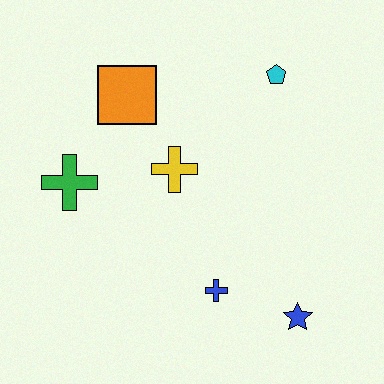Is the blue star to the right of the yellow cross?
Yes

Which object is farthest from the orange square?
The blue star is farthest from the orange square.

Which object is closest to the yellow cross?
The orange square is closest to the yellow cross.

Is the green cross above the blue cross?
Yes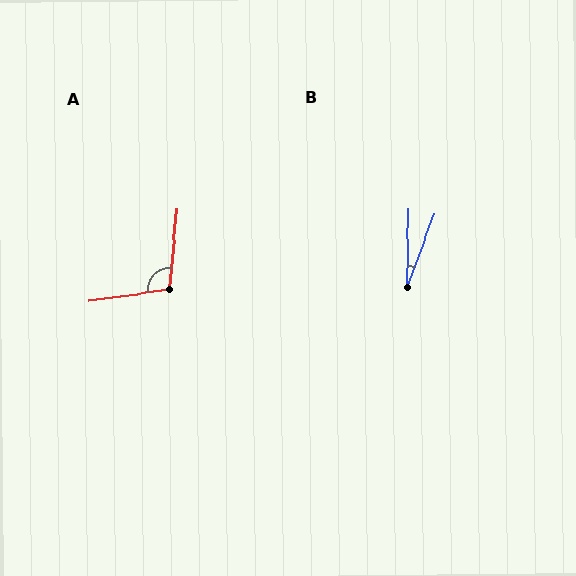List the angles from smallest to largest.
B (20°), A (104°).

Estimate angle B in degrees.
Approximately 20 degrees.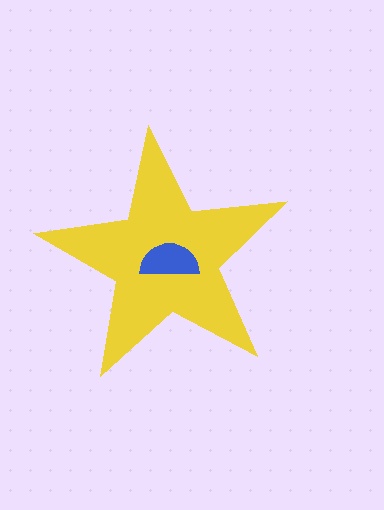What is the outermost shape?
The yellow star.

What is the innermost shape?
The blue semicircle.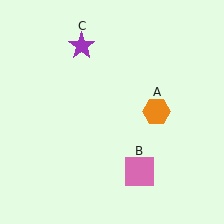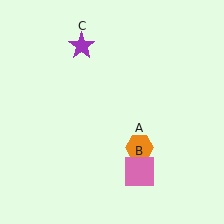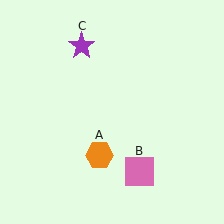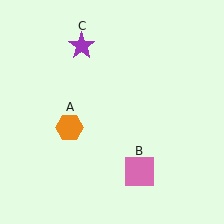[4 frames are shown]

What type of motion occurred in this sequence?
The orange hexagon (object A) rotated clockwise around the center of the scene.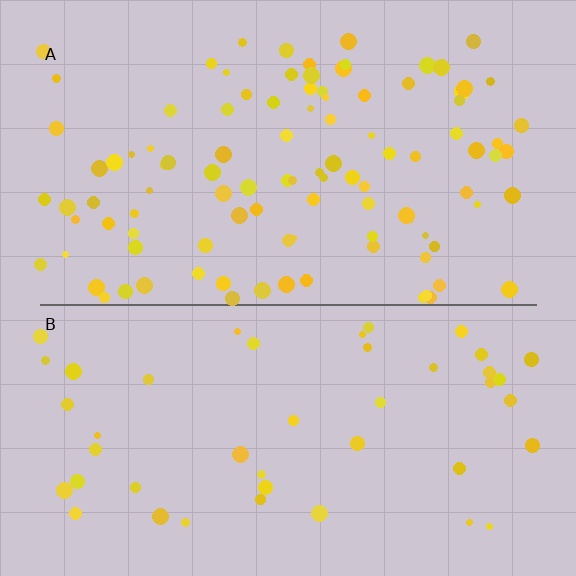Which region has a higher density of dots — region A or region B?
A (the top).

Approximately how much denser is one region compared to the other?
Approximately 2.3× — region A over region B.